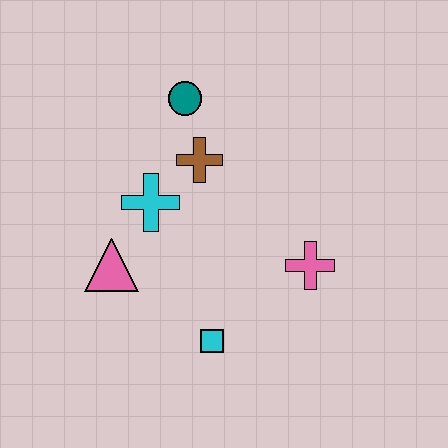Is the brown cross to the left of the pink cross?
Yes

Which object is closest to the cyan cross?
The brown cross is closest to the cyan cross.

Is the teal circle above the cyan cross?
Yes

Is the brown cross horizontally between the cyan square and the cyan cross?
Yes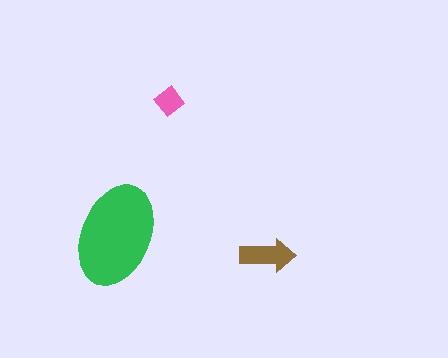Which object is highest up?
The pink diamond is topmost.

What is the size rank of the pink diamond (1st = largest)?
3rd.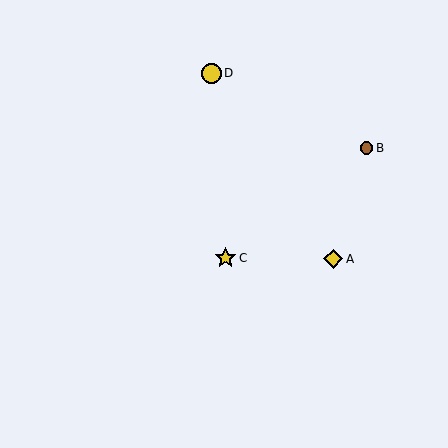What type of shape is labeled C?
Shape C is a yellow star.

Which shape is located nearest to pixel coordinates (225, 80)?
The yellow circle (labeled D) at (211, 73) is nearest to that location.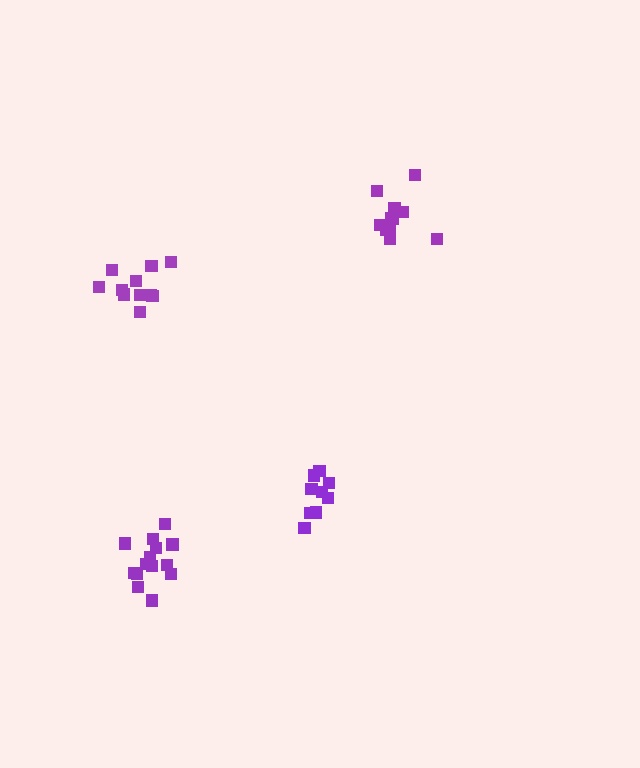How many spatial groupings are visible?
There are 4 spatial groupings.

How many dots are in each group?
Group 1: 9 dots, Group 2: 11 dots, Group 3: 14 dots, Group 4: 11 dots (45 total).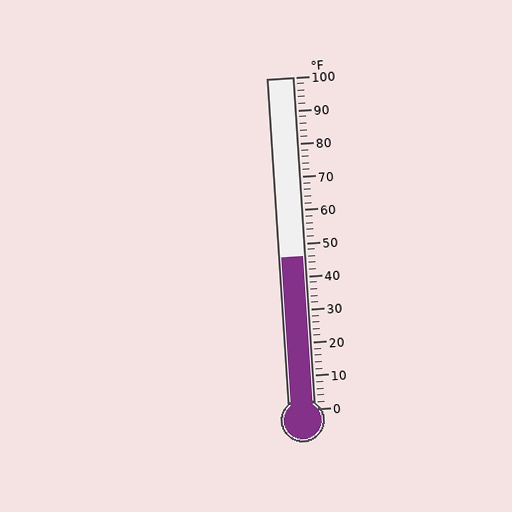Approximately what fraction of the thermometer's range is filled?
The thermometer is filled to approximately 45% of its range.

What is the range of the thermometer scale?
The thermometer scale ranges from 0°F to 100°F.